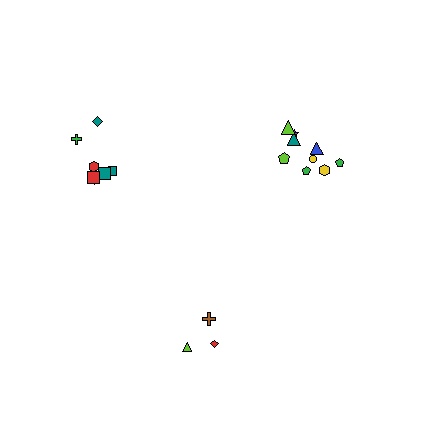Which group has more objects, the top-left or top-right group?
The top-right group.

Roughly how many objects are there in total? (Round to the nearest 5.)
Roughly 20 objects in total.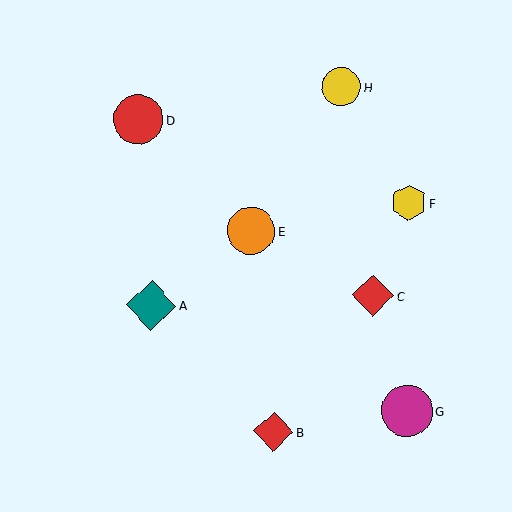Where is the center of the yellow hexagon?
The center of the yellow hexagon is at (408, 203).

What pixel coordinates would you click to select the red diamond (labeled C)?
Click at (373, 295) to select the red diamond C.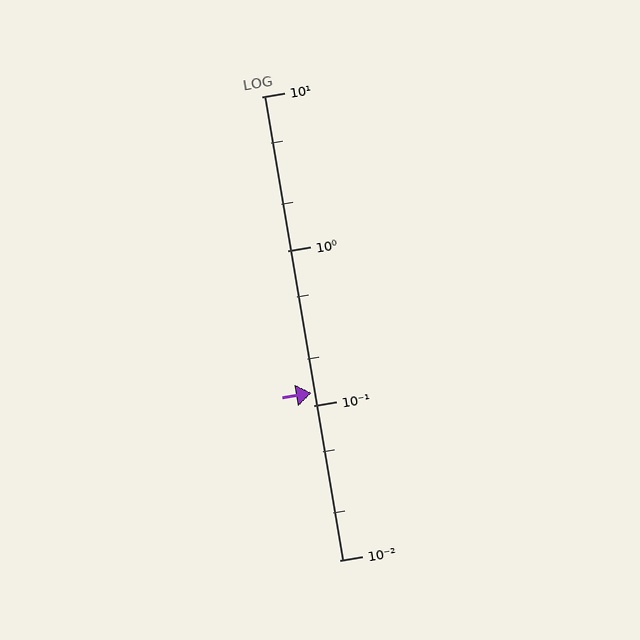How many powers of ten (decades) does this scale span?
The scale spans 3 decades, from 0.01 to 10.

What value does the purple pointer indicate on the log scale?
The pointer indicates approximately 0.12.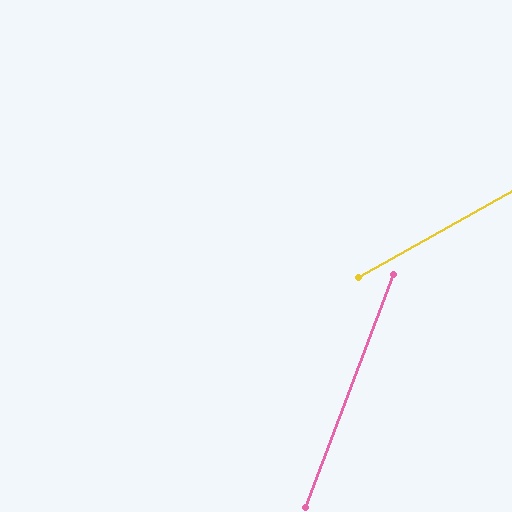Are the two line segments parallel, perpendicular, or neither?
Neither parallel nor perpendicular — they differ by about 40°.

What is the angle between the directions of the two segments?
Approximately 40 degrees.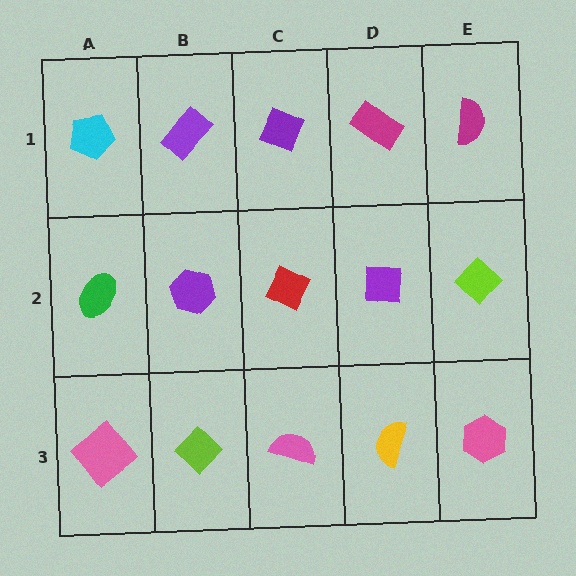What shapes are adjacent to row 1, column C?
A red diamond (row 2, column C), a purple rectangle (row 1, column B), a magenta rectangle (row 1, column D).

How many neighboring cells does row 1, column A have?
2.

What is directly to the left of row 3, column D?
A pink semicircle.